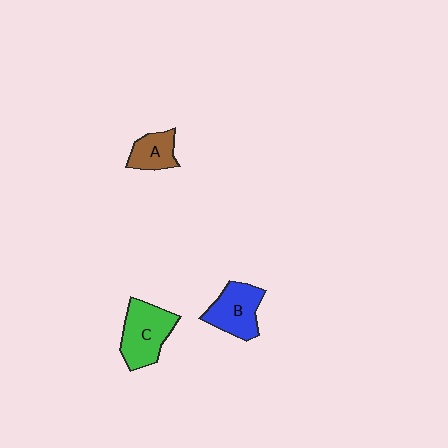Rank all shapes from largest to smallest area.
From largest to smallest: C (green), B (blue), A (brown).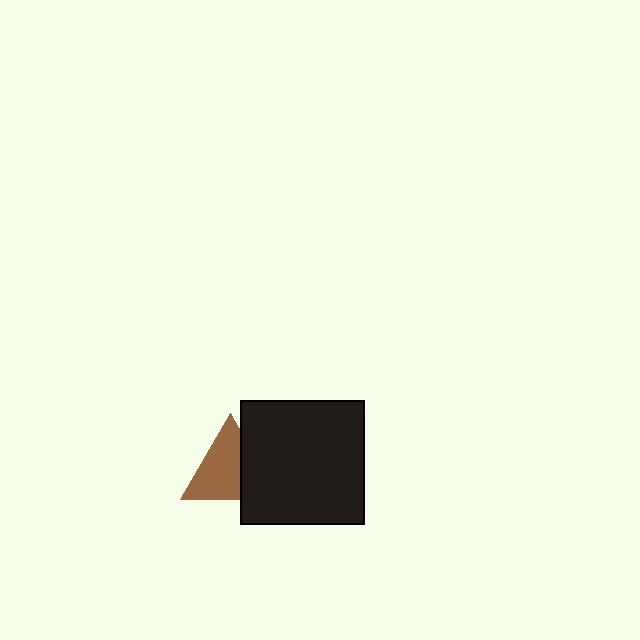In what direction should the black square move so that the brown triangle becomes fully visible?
The black square should move right. That is the shortest direction to clear the overlap and leave the brown triangle fully visible.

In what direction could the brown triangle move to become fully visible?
The brown triangle could move left. That would shift it out from behind the black square entirely.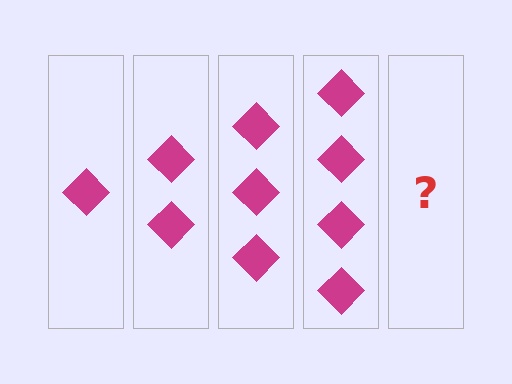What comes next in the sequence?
The next element should be 5 diamonds.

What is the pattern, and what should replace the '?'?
The pattern is that each step adds one more diamond. The '?' should be 5 diamonds.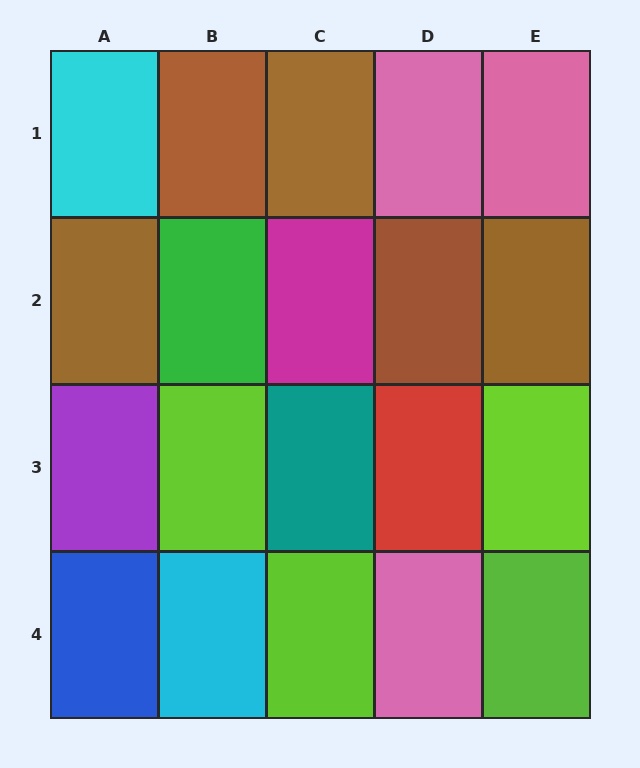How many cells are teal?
1 cell is teal.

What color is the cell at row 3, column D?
Red.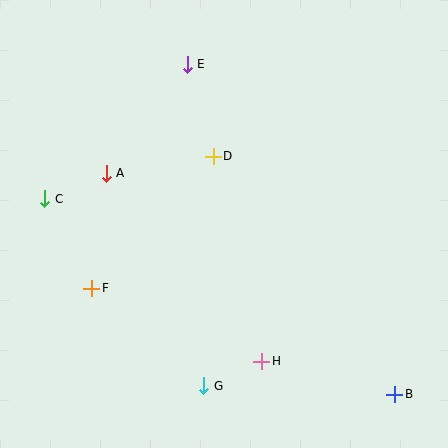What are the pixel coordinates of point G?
Point G is at (204, 386).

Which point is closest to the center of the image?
Point D at (213, 156) is closest to the center.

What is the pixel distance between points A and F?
The distance between A and F is 116 pixels.